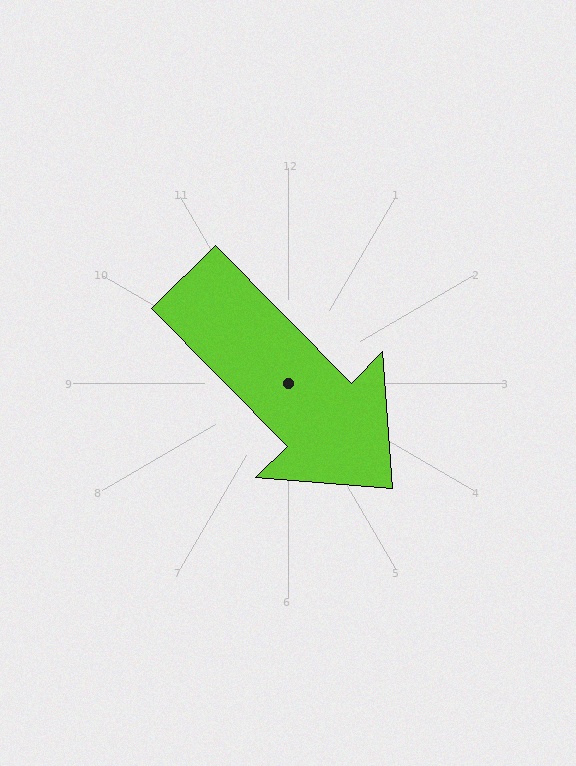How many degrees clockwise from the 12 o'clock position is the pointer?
Approximately 135 degrees.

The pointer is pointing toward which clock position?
Roughly 5 o'clock.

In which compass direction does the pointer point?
Southeast.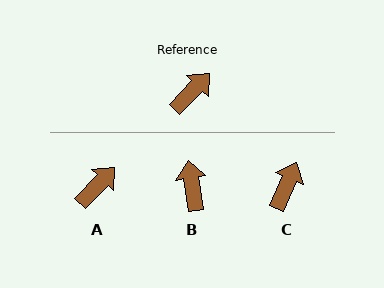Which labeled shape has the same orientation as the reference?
A.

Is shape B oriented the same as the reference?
No, it is off by about 52 degrees.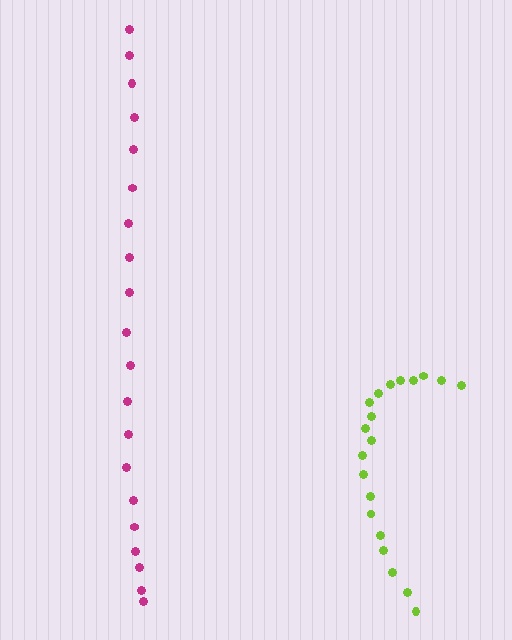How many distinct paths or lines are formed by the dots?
There are 2 distinct paths.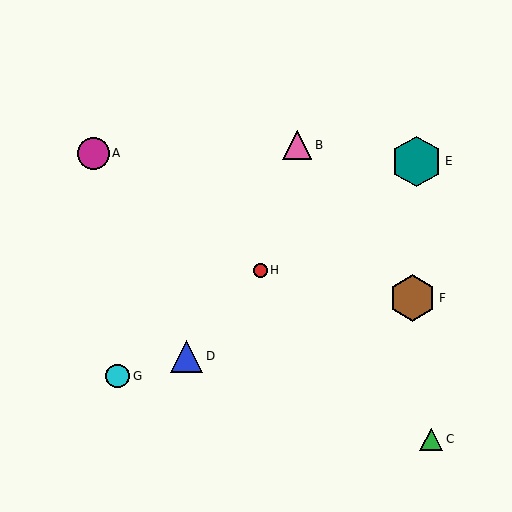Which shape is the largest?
The teal hexagon (labeled E) is the largest.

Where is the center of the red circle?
The center of the red circle is at (260, 270).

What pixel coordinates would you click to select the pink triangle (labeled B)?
Click at (297, 145) to select the pink triangle B.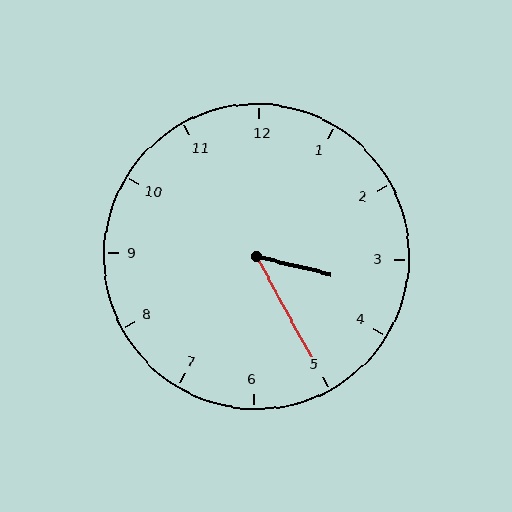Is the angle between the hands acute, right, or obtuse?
It is acute.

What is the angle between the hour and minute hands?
Approximately 48 degrees.